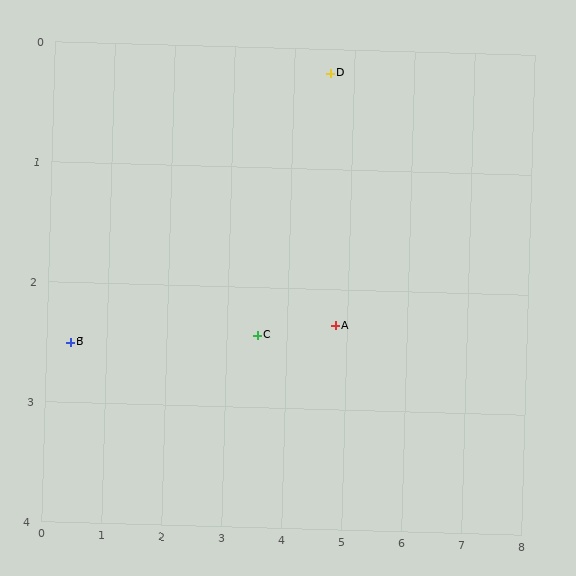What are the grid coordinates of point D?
Point D is at approximately (4.6, 0.2).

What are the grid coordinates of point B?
Point B is at approximately (0.4, 2.5).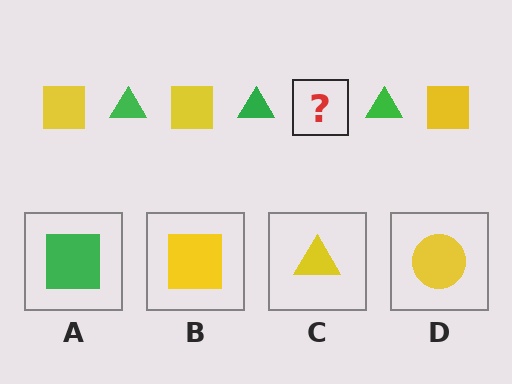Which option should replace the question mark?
Option B.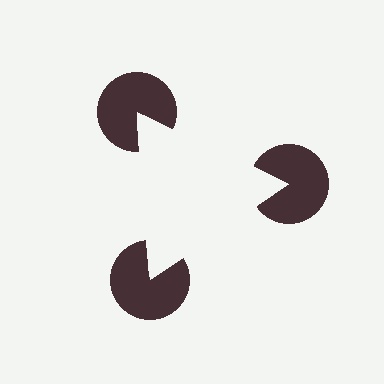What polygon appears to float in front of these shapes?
An illusory triangle — its edges are inferred from the aligned wedge cuts in the pac-man discs, not physically drawn.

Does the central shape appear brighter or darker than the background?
It typically appears slightly brighter than the background, even though no actual brightness change is drawn.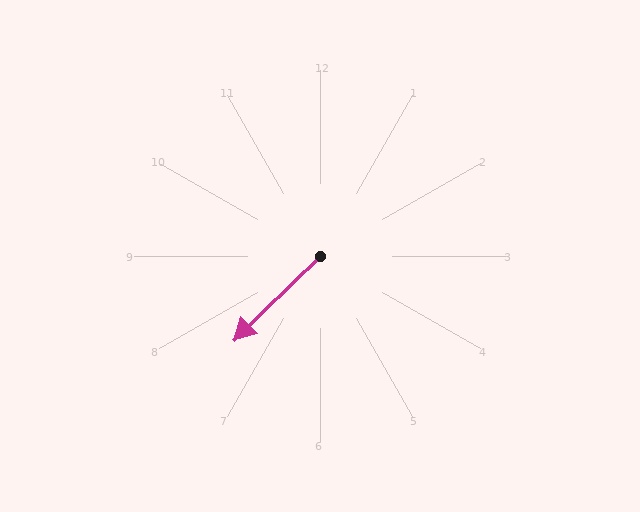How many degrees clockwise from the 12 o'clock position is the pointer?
Approximately 226 degrees.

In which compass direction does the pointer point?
Southwest.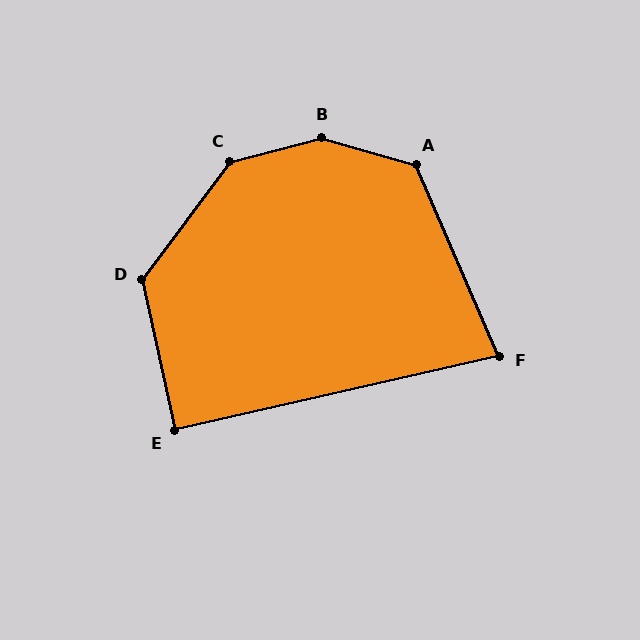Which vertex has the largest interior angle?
B, at approximately 149 degrees.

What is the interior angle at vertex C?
Approximately 141 degrees (obtuse).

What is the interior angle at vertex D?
Approximately 131 degrees (obtuse).